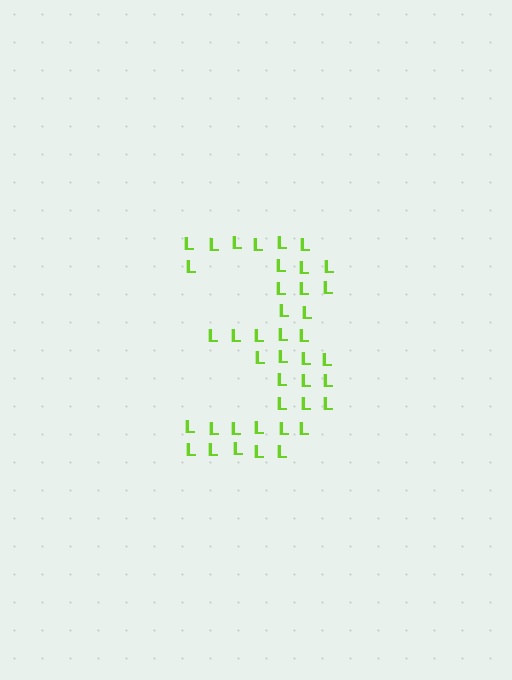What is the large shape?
The large shape is the digit 3.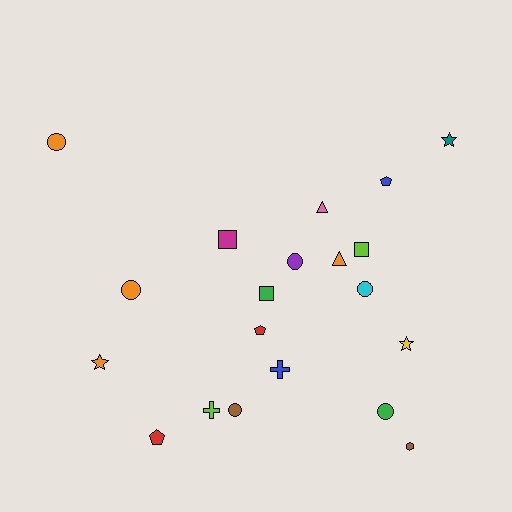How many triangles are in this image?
There are 2 triangles.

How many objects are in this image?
There are 20 objects.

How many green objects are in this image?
There are 2 green objects.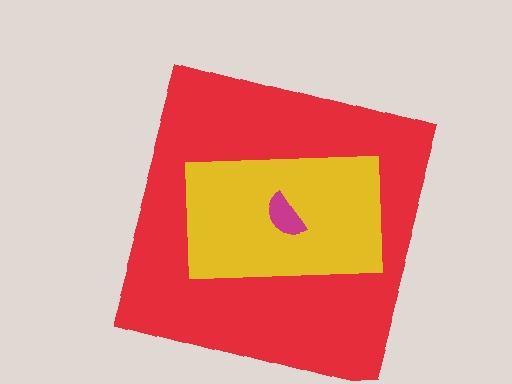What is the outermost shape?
The red square.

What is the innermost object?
The magenta semicircle.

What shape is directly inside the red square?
The yellow rectangle.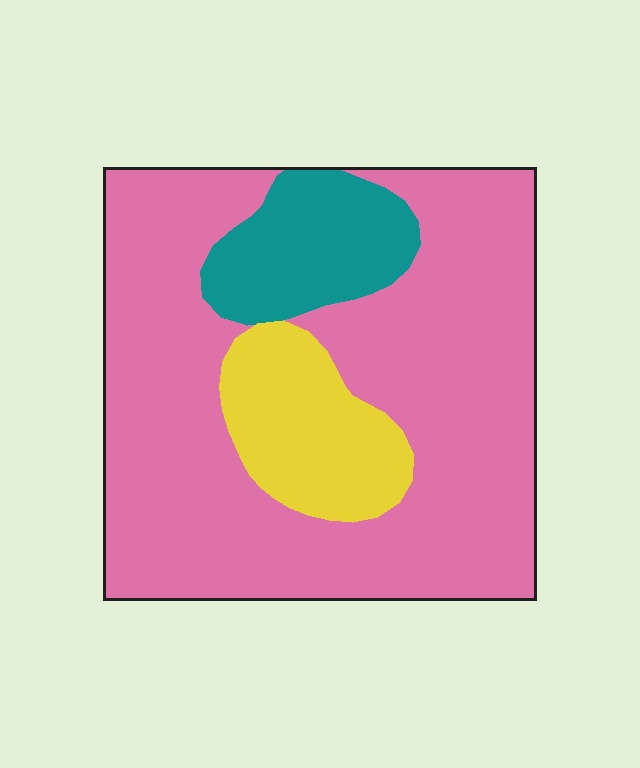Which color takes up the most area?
Pink, at roughly 75%.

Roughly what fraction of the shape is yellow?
Yellow takes up about one eighth (1/8) of the shape.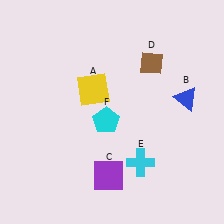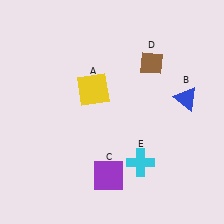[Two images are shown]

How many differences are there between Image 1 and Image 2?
There is 1 difference between the two images.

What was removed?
The cyan pentagon (F) was removed in Image 2.